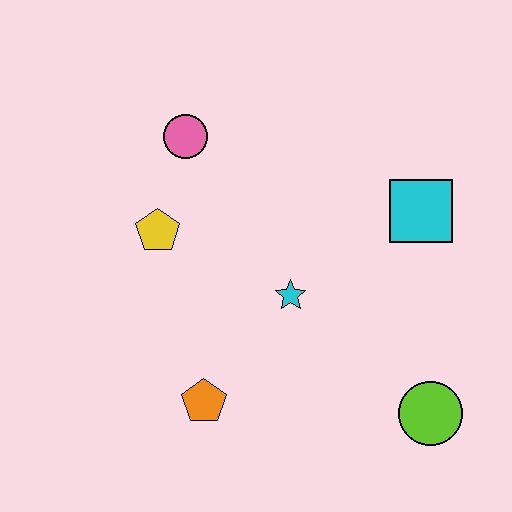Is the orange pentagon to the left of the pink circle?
No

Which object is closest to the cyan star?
The orange pentagon is closest to the cyan star.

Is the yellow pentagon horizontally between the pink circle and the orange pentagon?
No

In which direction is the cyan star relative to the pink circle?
The cyan star is below the pink circle.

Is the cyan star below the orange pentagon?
No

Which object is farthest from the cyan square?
The orange pentagon is farthest from the cyan square.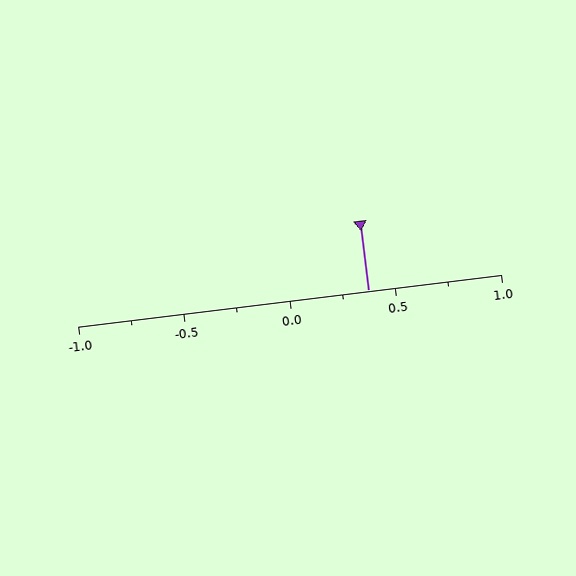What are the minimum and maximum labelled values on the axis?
The axis runs from -1.0 to 1.0.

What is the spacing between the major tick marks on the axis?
The major ticks are spaced 0.5 apart.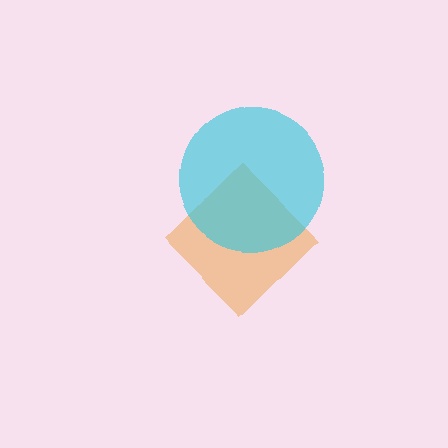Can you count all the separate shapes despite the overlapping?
Yes, there are 2 separate shapes.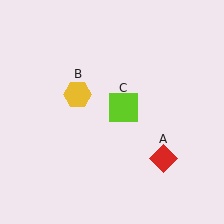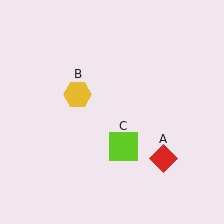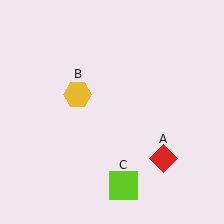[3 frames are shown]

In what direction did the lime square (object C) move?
The lime square (object C) moved down.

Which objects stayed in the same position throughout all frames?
Red diamond (object A) and yellow hexagon (object B) remained stationary.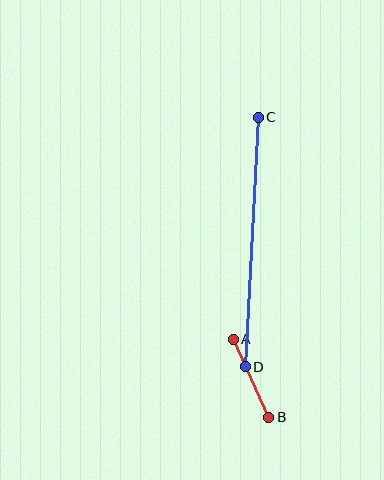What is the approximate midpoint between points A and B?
The midpoint is at approximately (251, 378) pixels.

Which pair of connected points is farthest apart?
Points C and D are farthest apart.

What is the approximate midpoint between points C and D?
The midpoint is at approximately (252, 242) pixels.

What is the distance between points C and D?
The distance is approximately 250 pixels.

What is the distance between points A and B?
The distance is approximately 86 pixels.